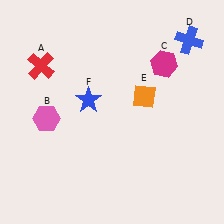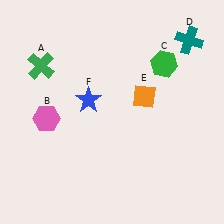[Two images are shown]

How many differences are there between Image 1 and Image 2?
There are 3 differences between the two images.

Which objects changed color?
A changed from red to green. C changed from magenta to green. D changed from blue to teal.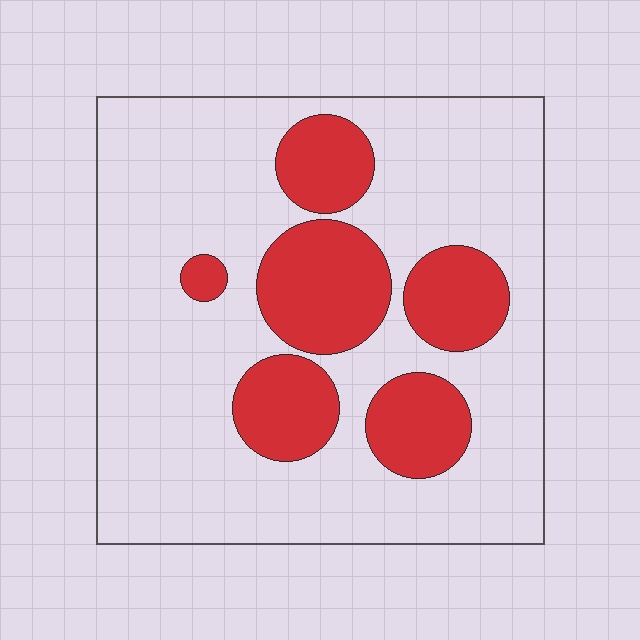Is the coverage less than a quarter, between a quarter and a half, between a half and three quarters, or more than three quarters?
Between a quarter and a half.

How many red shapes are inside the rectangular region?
6.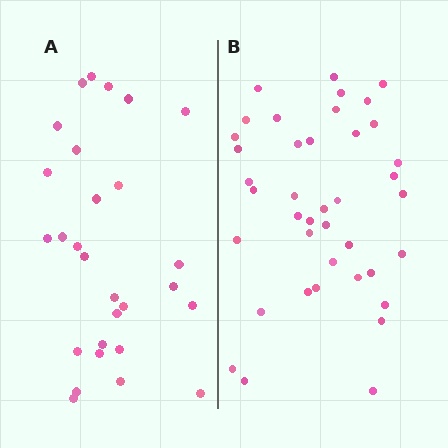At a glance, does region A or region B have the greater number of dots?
Region B (the right region) has more dots.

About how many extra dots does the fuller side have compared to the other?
Region B has roughly 12 or so more dots than region A.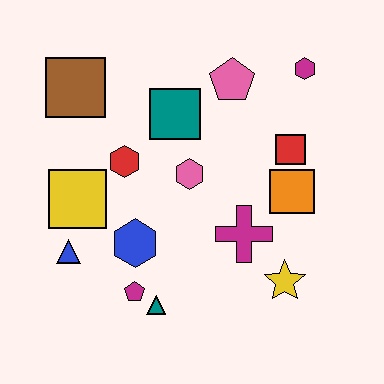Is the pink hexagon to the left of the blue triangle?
No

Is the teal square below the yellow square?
No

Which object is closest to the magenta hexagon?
The pink pentagon is closest to the magenta hexagon.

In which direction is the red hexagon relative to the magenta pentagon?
The red hexagon is above the magenta pentagon.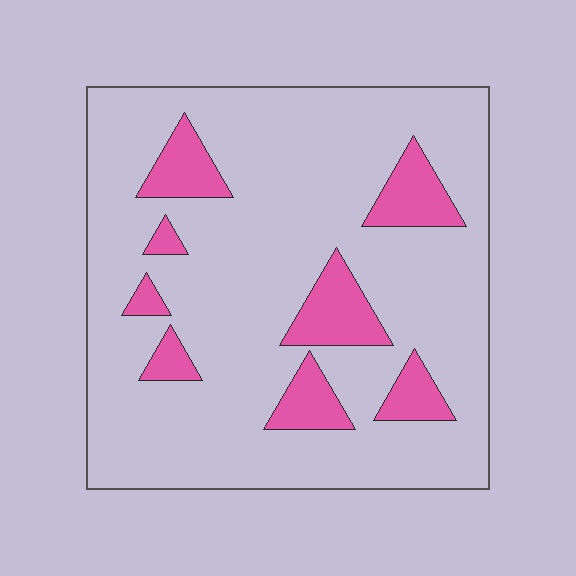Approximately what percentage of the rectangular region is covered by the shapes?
Approximately 15%.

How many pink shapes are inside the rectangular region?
8.